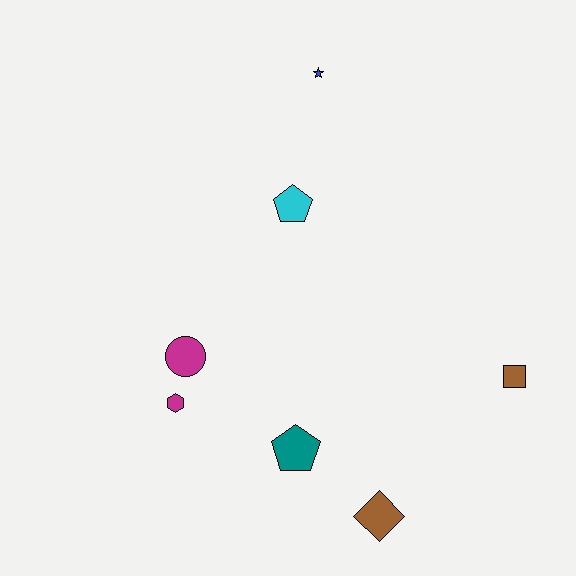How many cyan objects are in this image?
There is 1 cyan object.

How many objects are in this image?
There are 7 objects.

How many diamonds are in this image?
There is 1 diamond.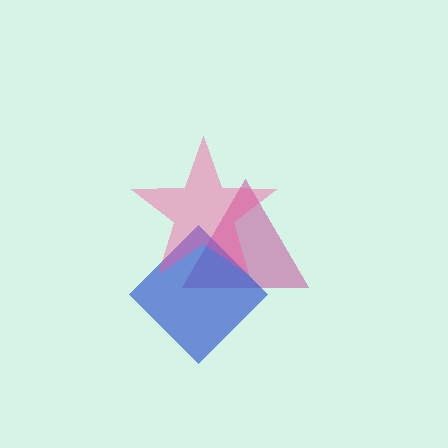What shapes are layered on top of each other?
The layered shapes are: a magenta triangle, a blue diamond, a pink star.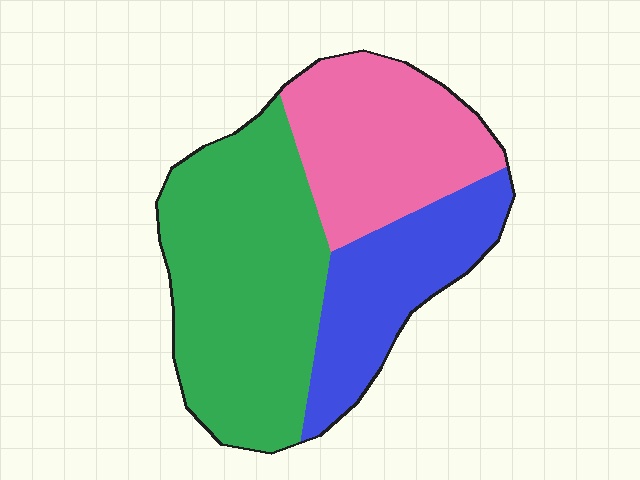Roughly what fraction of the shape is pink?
Pink covers roughly 30% of the shape.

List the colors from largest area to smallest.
From largest to smallest: green, pink, blue.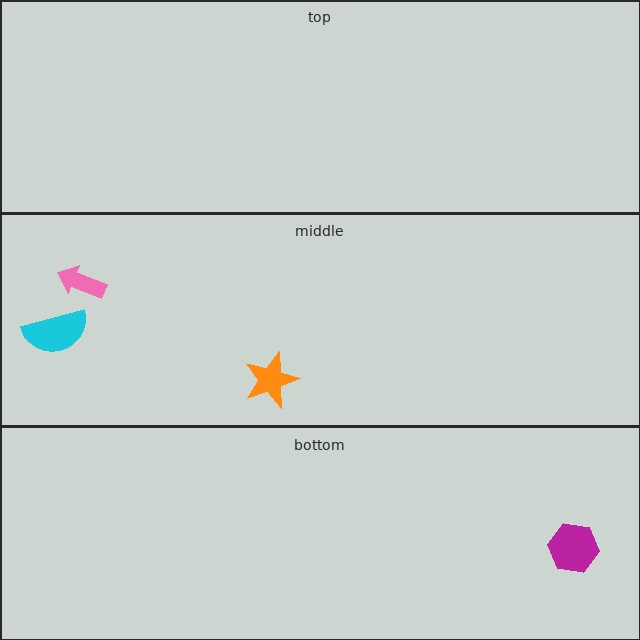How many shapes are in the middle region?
3.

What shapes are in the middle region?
The orange star, the cyan semicircle, the pink arrow.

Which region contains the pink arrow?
The middle region.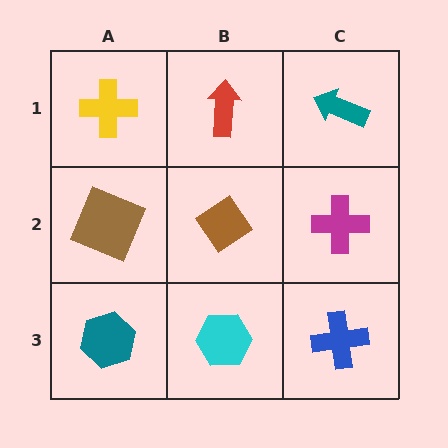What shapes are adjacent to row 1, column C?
A magenta cross (row 2, column C), a red arrow (row 1, column B).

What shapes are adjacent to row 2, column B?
A red arrow (row 1, column B), a cyan hexagon (row 3, column B), a brown square (row 2, column A), a magenta cross (row 2, column C).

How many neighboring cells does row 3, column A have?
2.